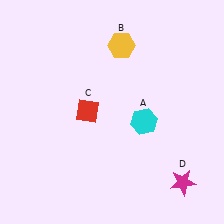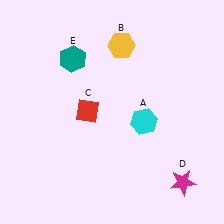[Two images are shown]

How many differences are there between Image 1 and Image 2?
There is 1 difference between the two images.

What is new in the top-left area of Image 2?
A teal hexagon (E) was added in the top-left area of Image 2.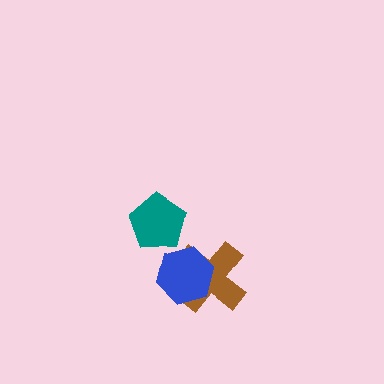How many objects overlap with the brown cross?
1 object overlaps with the brown cross.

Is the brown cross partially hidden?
Yes, it is partially covered by another shape.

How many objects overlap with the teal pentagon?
0 objects overlap with the teal pentagon.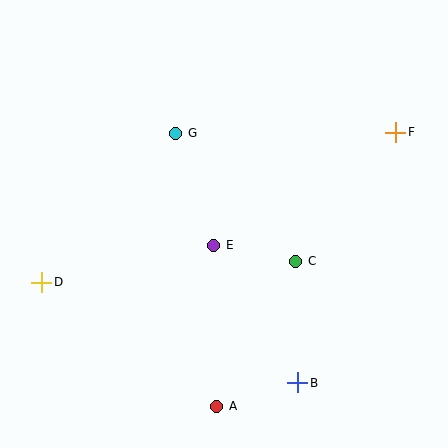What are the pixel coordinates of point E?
Point E is at (214, 245).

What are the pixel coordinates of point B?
Point B is at (298, 383).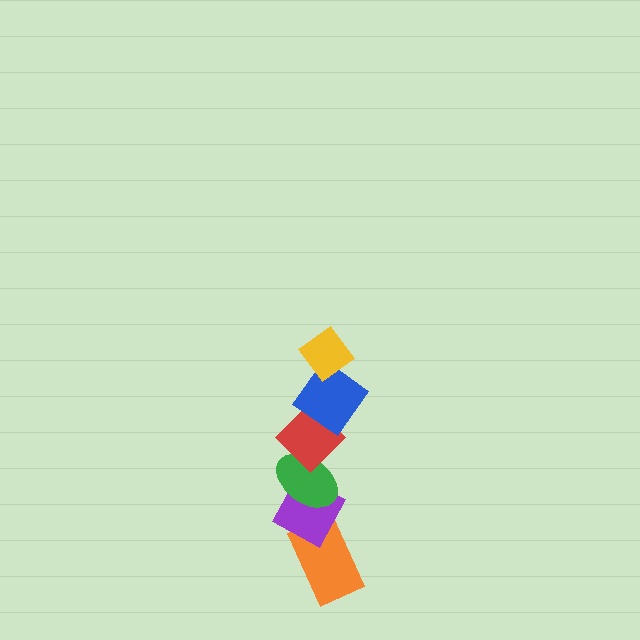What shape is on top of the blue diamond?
The yellow diamond is on top of the blue diamond.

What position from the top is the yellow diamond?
The yellow diamond is 1st from the top.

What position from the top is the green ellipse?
The green ellipse is 4th from the top.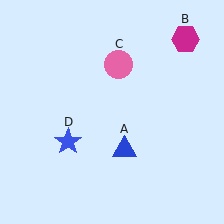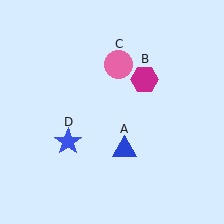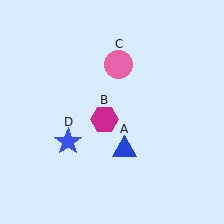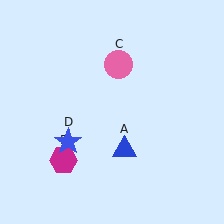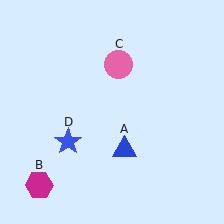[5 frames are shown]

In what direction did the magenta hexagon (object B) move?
The magenta hexagon (object B) moved down and to the left.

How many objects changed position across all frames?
1 object changed position: magenta hexagon (object B).